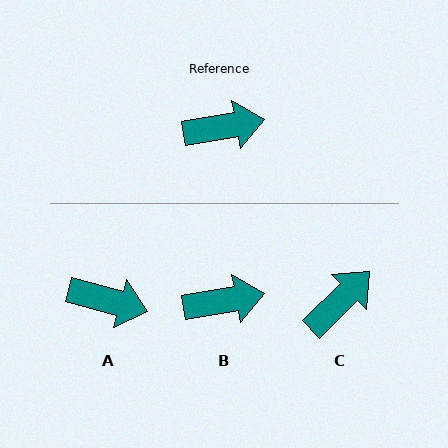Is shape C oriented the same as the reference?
No, it is off by about 35 degrees.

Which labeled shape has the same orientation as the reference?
B.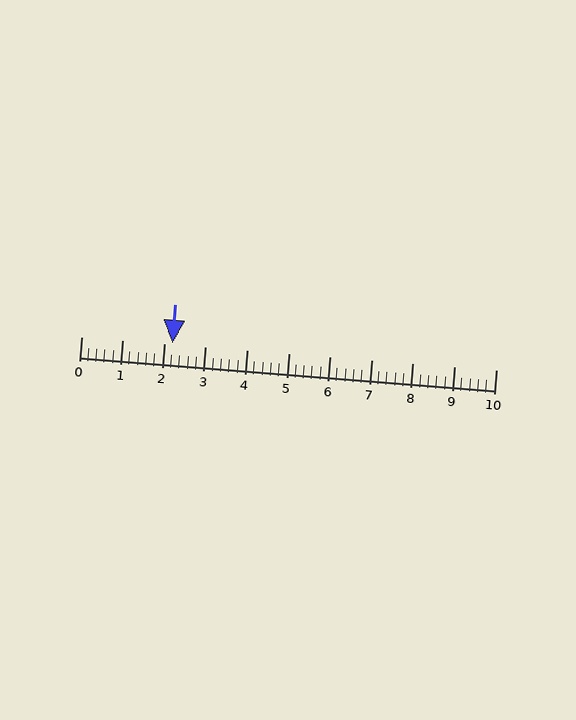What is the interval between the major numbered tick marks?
The major tick marks are spaced 1 units apart.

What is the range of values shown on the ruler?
The ruler shows values from 0 to 10.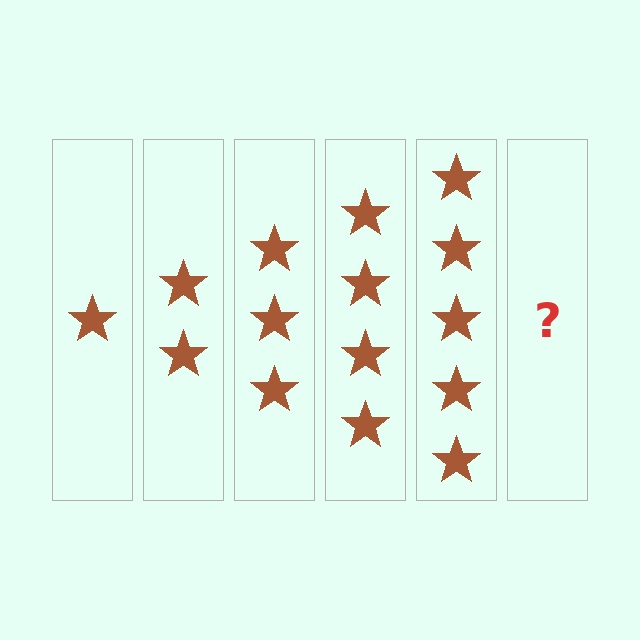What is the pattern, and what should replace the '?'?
The pattern is that each step adds one more star. The '?' should be 6 stars.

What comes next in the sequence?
The next element should be 6 stars.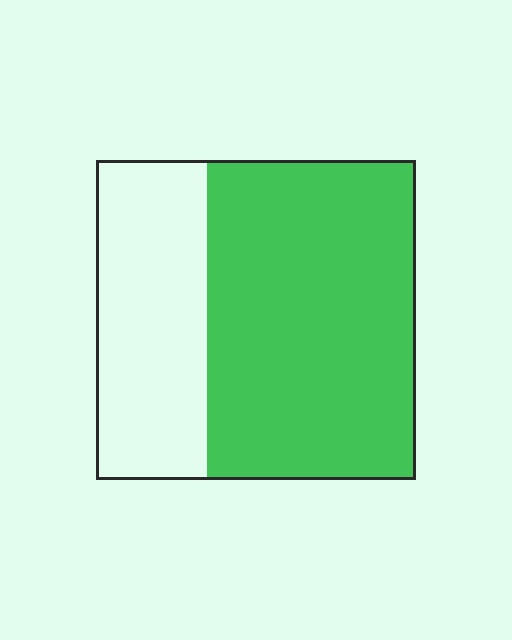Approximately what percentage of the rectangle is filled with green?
Approximately 65%.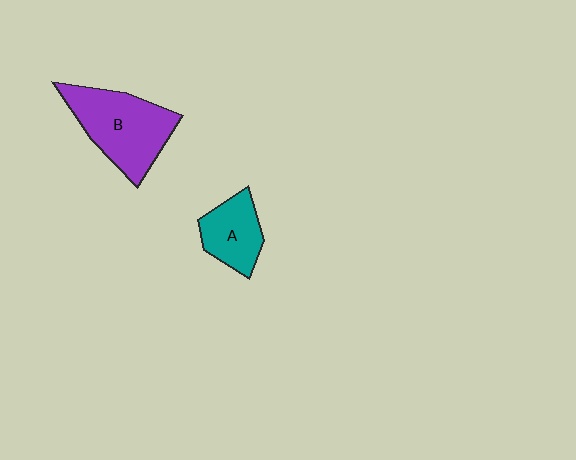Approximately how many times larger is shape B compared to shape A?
Approximately 1.7 times.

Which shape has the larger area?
Shape B (purple).